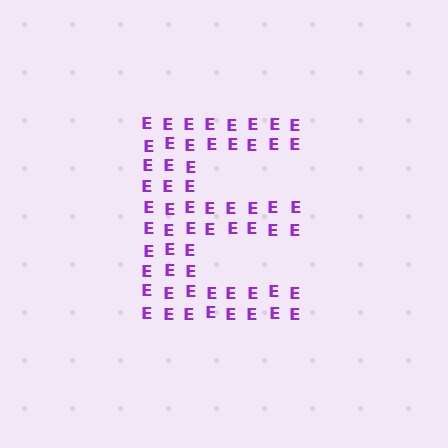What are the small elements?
The small elements are letter E's.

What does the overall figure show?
The overall figure shows the letter E.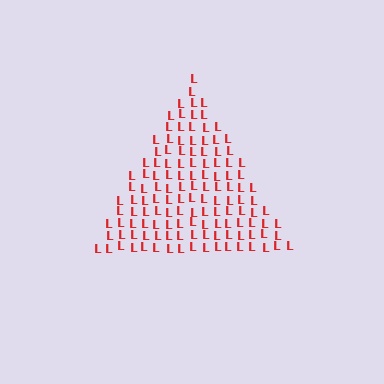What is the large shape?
The large shape is a triangle.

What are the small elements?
The small elements are letter L's.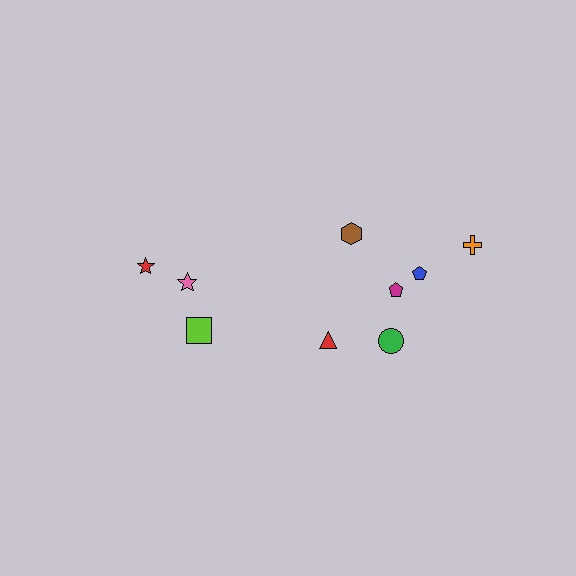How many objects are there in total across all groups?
There are 9 objects.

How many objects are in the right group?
There are 6 objects.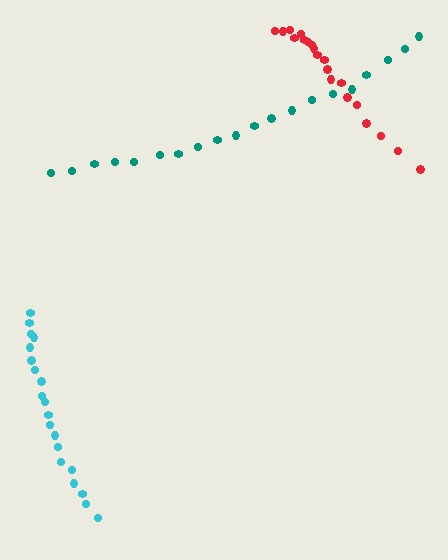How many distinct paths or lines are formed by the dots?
There are 3 distinct paths.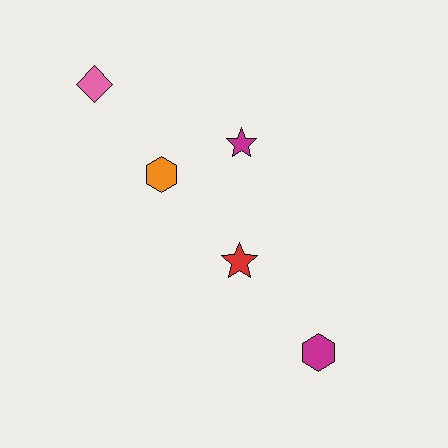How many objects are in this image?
There are 5 objects.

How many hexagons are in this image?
There are 2 hexagons.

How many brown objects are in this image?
There are no brown objects.